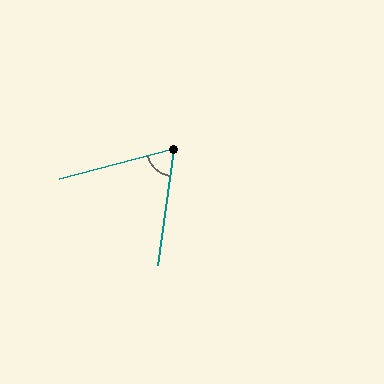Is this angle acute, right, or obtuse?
It is acute.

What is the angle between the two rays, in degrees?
Approximately 67 degrees.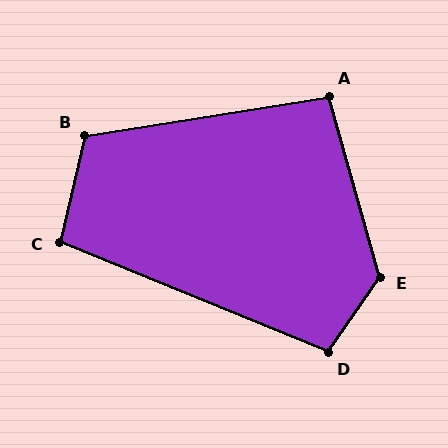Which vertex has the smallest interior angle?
A, at approximately 97 degrees.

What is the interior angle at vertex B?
Approximately 112 degrees (obtuse).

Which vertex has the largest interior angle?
E, at approximately 129 degrees.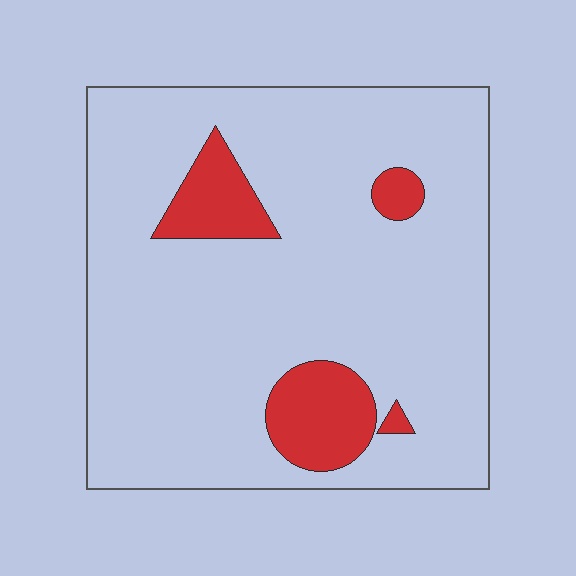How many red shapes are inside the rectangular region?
4.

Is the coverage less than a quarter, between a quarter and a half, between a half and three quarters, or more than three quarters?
Less than a quarter.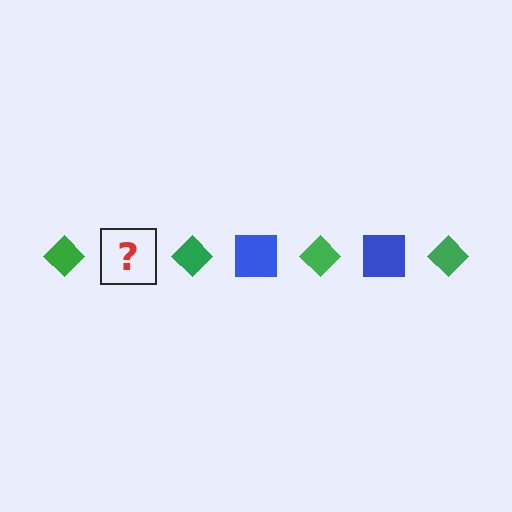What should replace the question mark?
The question mark should be replaced with a blue square.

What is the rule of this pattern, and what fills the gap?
The rule is that the pattern alternates between green diamond and blue square. The gap should be filled with a blue square.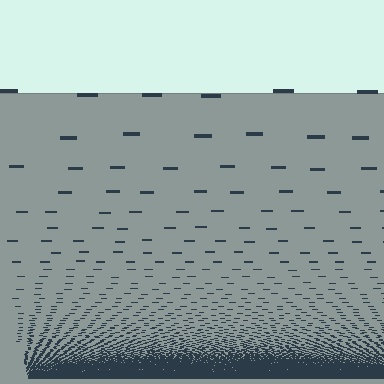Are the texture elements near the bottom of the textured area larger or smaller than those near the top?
Smaller. The gradient is inverted — elements near the bottom are smaller and denser.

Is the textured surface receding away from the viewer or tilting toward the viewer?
The surface appears to tilt toward the viewer. Texture elements get larger and sparser toward the top.